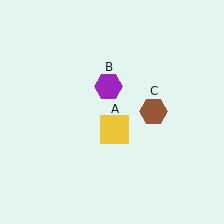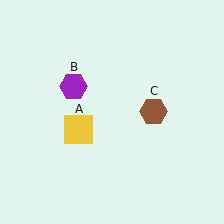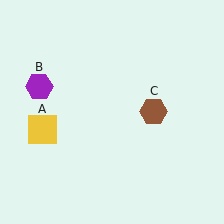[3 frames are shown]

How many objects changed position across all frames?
2 objects changed position: yellow square (object A), purple hexagon (object B).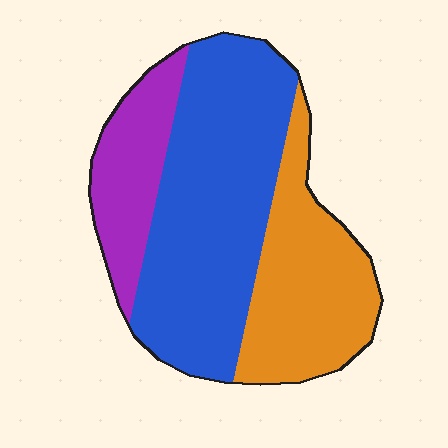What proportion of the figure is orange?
Orange covers 31% of the figure.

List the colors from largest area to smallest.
From largest to smallest: blue, orange, purple.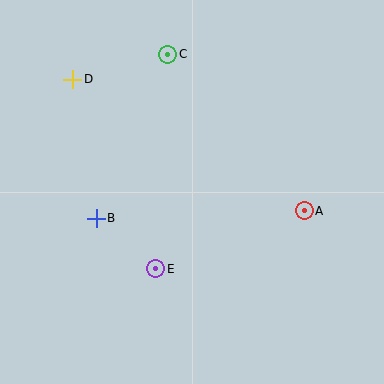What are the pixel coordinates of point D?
Point D is at (73, 79).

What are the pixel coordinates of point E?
Point E is at (156, 269).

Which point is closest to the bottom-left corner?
Point B is closest to the bottom-left corner.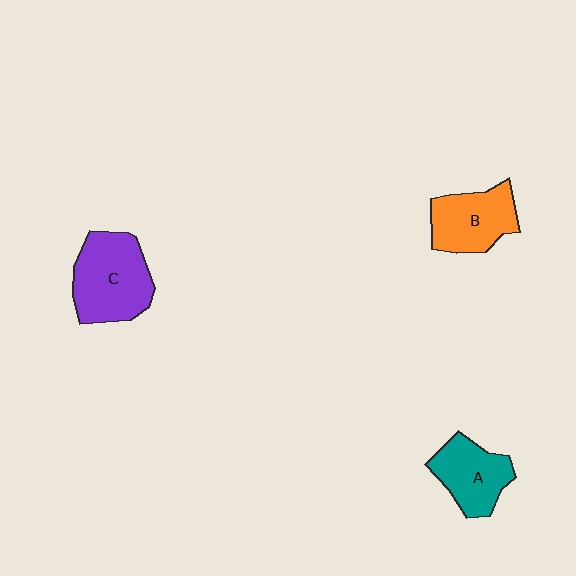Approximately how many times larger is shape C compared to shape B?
Approximately 1.3 times.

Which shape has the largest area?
Shape C (purple).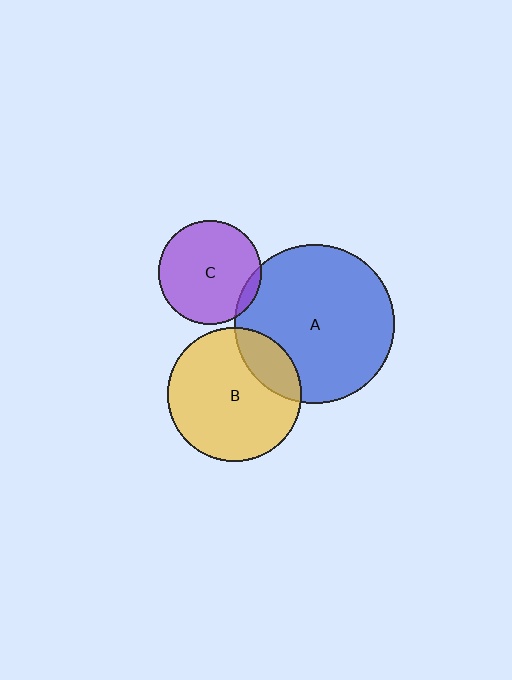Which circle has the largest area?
Circle A (blue).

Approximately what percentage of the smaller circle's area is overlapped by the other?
Approximately 20%.